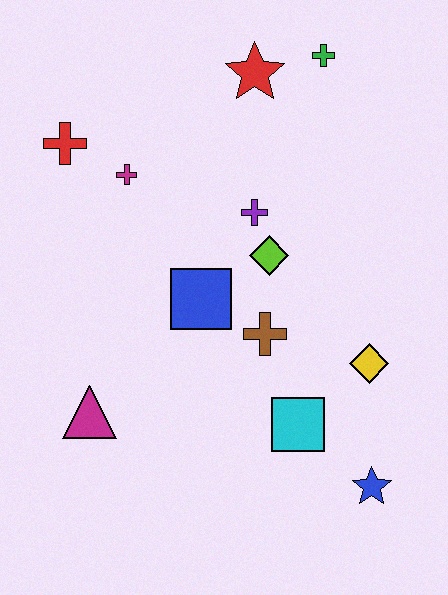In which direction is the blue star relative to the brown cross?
The blue star is below the brown cross.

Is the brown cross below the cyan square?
No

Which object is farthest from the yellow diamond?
The red cross is farthest from the yellow diamond.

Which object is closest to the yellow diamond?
The cyan square is closest to the yellow diamond.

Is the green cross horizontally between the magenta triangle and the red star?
No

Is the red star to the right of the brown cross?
No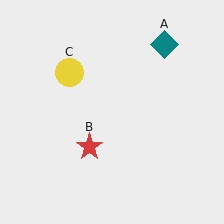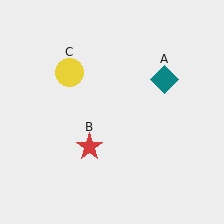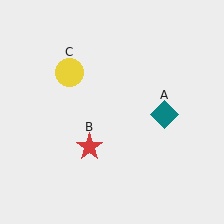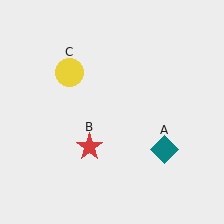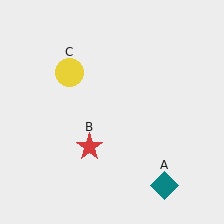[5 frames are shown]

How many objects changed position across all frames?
1 object changed position: teal diamond (object A).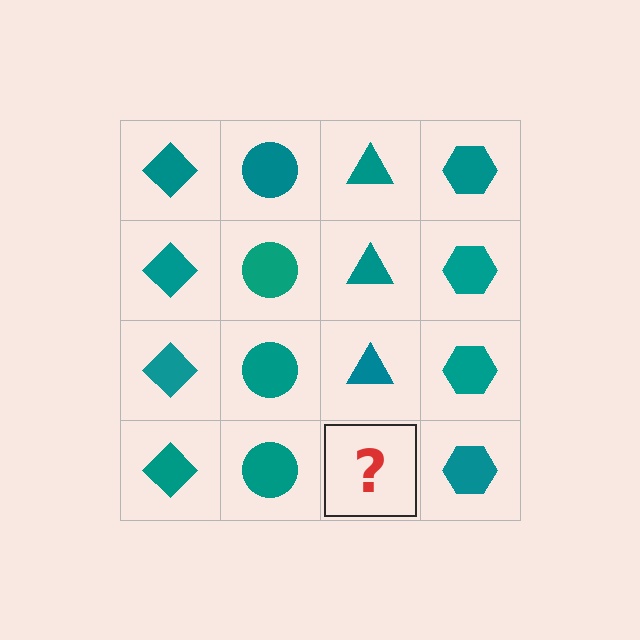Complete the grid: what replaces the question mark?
The question mark should be replaced with a teal triangle.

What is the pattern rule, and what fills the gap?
The rule is that each column has a consistent shape. The gap should be filled with a teal triangle.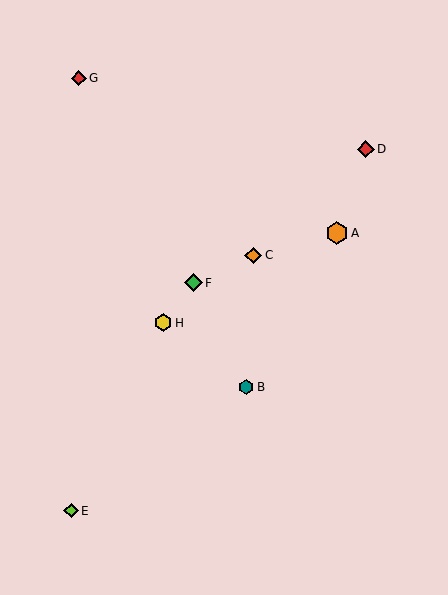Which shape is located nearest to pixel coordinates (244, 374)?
The teal hexagon (labeled B) at (246, 387) is nearest to that location.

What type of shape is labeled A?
Shape A is an orange hexagon.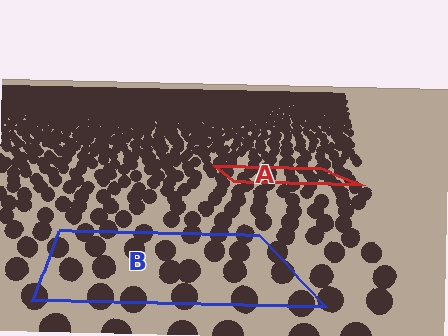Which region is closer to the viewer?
Region B is closer. The texture elements there are larger and more spread out.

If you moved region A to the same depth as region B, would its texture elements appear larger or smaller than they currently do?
They would appear larger. At a closer depth, the same texture elements are projected at a bigger on-screen size.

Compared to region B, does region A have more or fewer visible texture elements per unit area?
Region A has more texture elements per unit area — they are packed more densely because it is farther away.